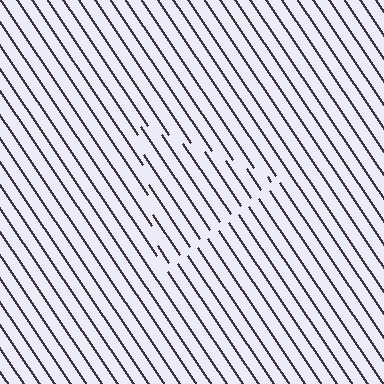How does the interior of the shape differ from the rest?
The interior of the shape contains the same grating, shifted by half a period — the contour is defined by the phase discontinuity where line-ends from the inner and outer gratings abut.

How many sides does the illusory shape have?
3 sides — the line-ends trace a triangle.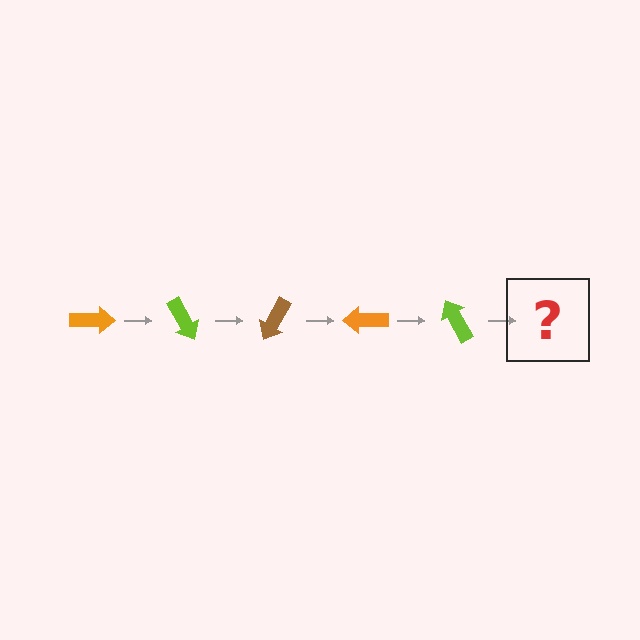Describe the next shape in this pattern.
It should be a brown arrow, rotated 300 degrees from the start.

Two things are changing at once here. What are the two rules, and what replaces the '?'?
The two rules are that it rotates 60 degrees each step and the color cycles through orange, lime, and brown. The '?' should be a brown arrow, rotated 300 degrees from the start.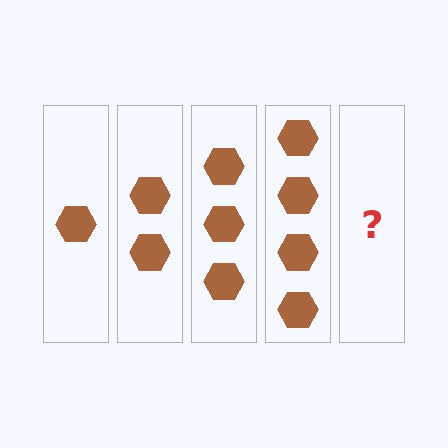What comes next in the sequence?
The next element should be 5 hexagons.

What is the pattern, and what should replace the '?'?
The pattern is that each step adds one more hexagon. The '?' should be 5 hexagons.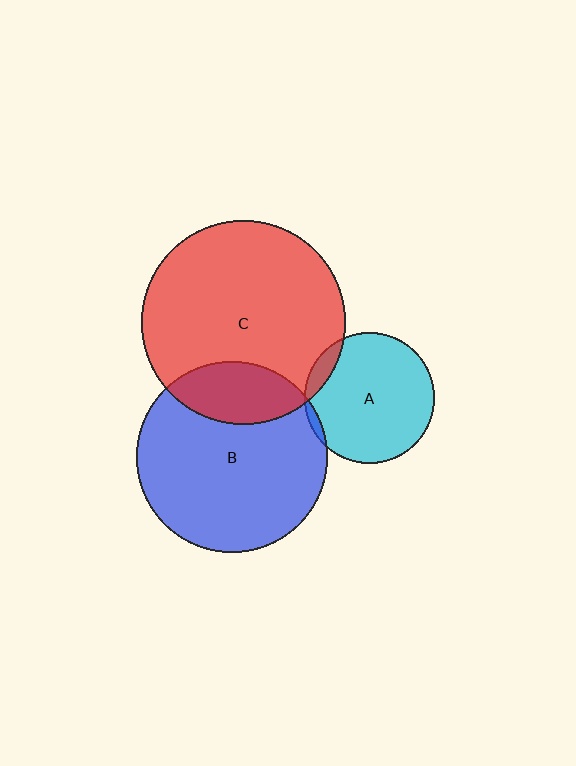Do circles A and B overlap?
Yes.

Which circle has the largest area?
Circle C (red).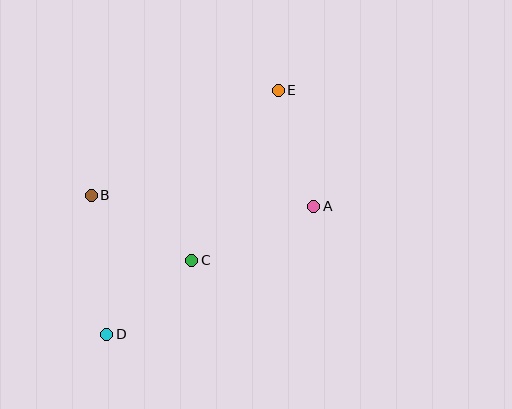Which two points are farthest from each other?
Points D and E are farthest from each other.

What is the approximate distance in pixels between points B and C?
The distance between B and C is approximately 120 pixels.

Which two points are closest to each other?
Points C and D are closest to each other.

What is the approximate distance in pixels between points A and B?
The distance between A and B is approximately 223 pixels.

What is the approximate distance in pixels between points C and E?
The distance between C and E is approximately 191 pixels.